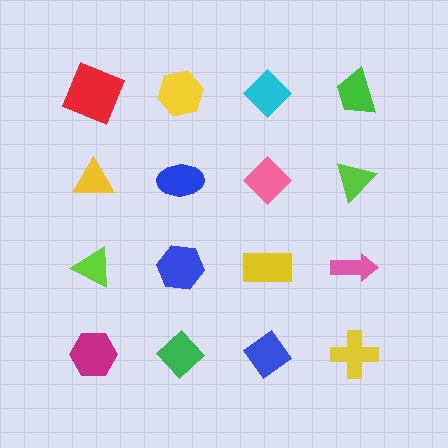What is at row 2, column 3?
A pink diamond.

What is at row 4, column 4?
A yellow cross.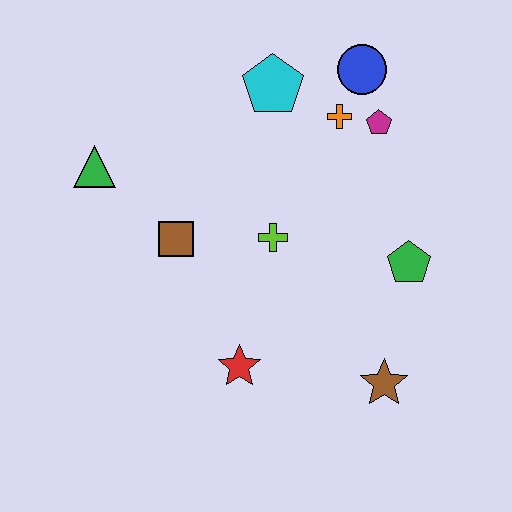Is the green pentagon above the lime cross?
No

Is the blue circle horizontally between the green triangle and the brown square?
No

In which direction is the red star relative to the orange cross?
The red star is below the orange cross.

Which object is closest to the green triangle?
The brown square is closest to the green triangle.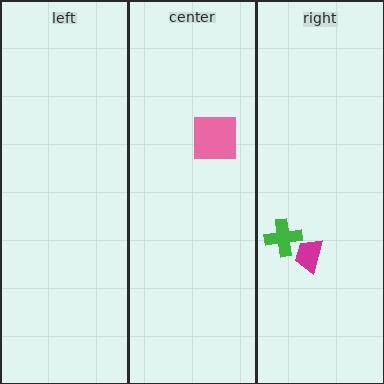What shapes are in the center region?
The pink square.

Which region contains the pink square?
The center region.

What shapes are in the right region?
The magenta trapezoid, the green cross.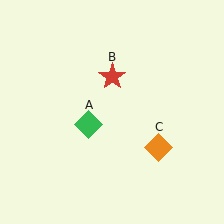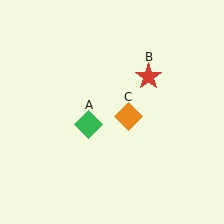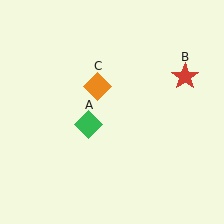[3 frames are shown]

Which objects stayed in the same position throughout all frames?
Green diamond (object A) remained stationary.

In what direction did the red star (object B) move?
The red star (object B) moved right.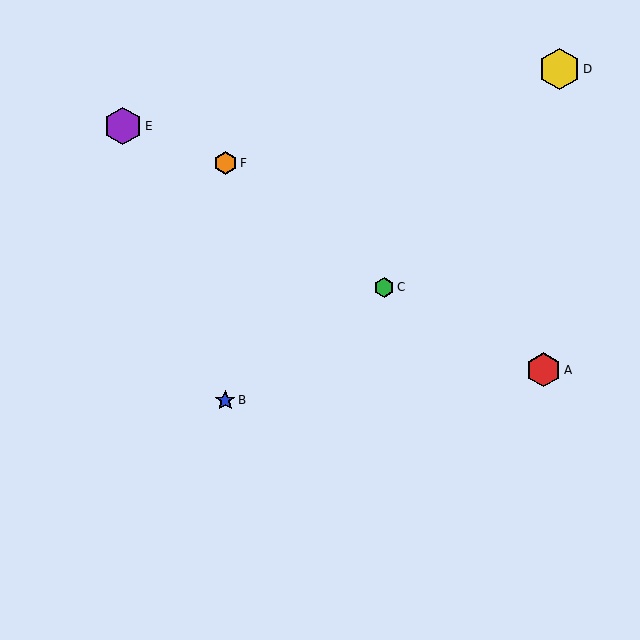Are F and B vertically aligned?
Yes, both are at x≈225.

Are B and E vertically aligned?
No, B is at x≈225 and E is at x≈123.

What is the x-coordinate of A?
Object A is at x≈543.